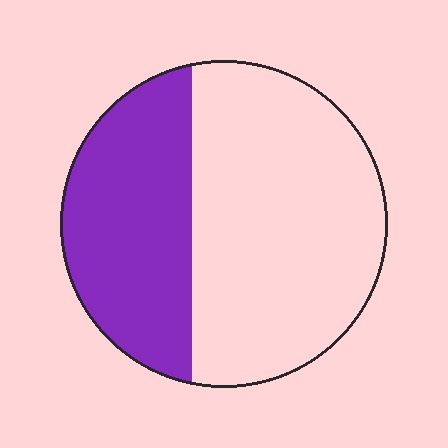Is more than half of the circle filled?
No.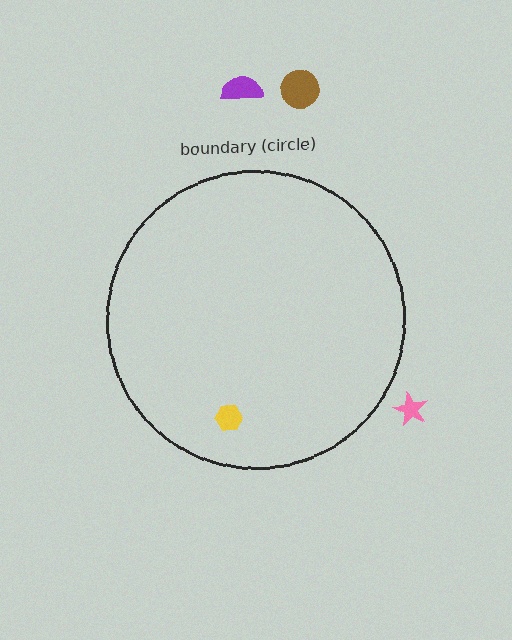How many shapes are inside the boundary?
1 inside, 3 outside.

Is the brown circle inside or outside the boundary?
Outside.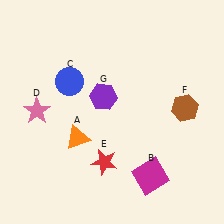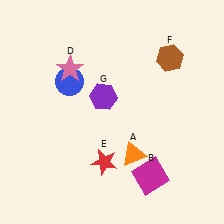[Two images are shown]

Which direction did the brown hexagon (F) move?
The brown hexagon (F) moved up.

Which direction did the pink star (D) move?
The pink star (D) moved up.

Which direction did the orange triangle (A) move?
The orange triangle (A) moved right.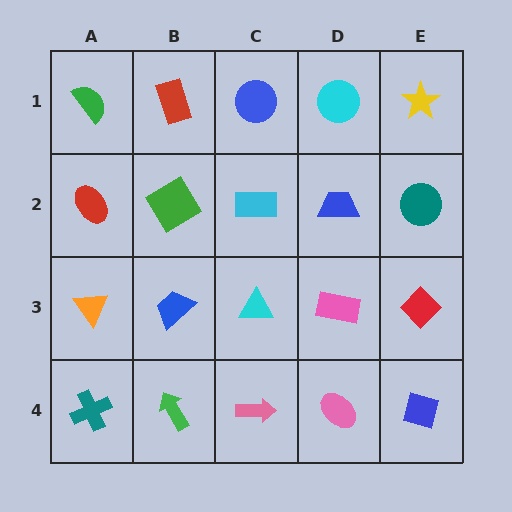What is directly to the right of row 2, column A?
A green diamond.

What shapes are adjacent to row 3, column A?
A red ellipse (row 2, column A), a teal cross (row 4, column A), a blue trapezoid (row 3, column B).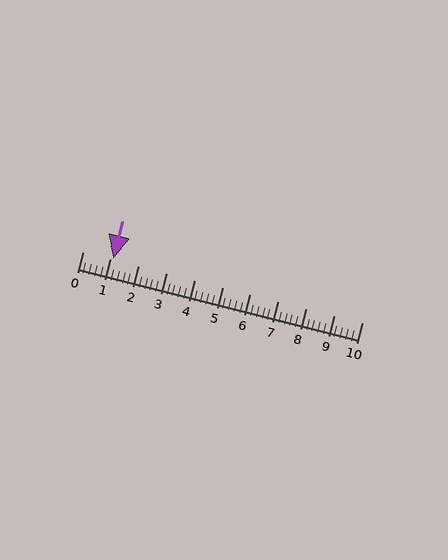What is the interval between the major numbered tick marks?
The major tick marks are spaced 1 units apart.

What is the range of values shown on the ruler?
The ruler shows values from 0 to 10.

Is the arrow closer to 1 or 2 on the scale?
The arrow is closer to 1.